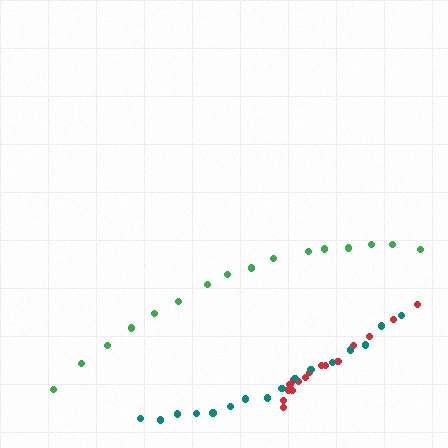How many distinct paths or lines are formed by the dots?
There are 3 distinct paths.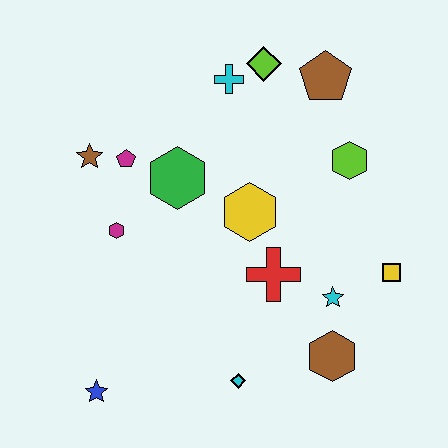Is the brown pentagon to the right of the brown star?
Yes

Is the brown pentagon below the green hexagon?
No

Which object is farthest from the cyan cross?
The blue star is farthest from the cyan cross.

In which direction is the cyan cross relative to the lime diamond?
The cyan cross is to the left of the lime diamond.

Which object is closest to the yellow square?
The cyan star is closest to the yellow square.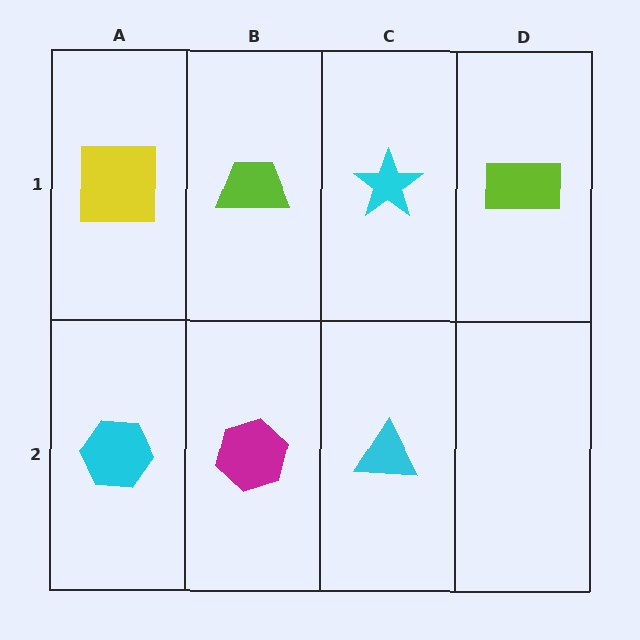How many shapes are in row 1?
4 shapes.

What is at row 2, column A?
A cyan hexagon.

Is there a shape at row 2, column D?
No, that cell is empty.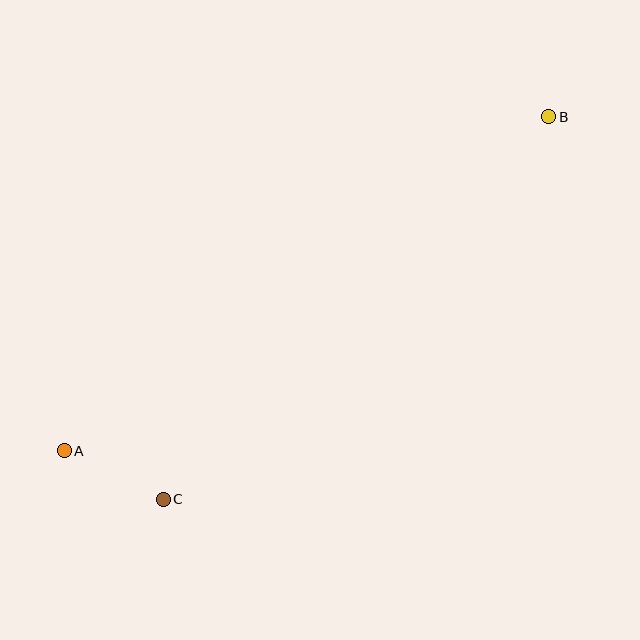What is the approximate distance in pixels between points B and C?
The distance between B and C is approximately 543 pixels.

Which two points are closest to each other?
Points A and C are closest to each other.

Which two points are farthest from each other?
Points A and B are farthest from each other.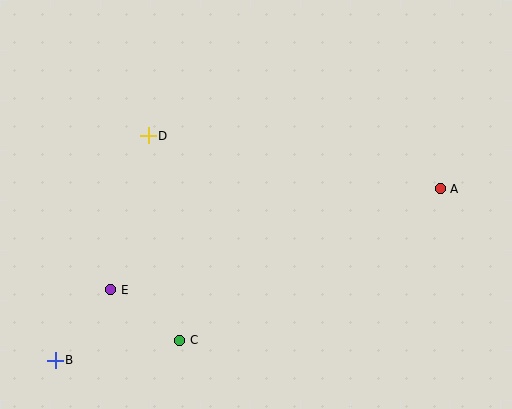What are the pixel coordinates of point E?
Point E is at (111, 290).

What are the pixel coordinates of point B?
Point B is at (55, 360).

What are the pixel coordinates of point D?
Point D is at (148, 136).